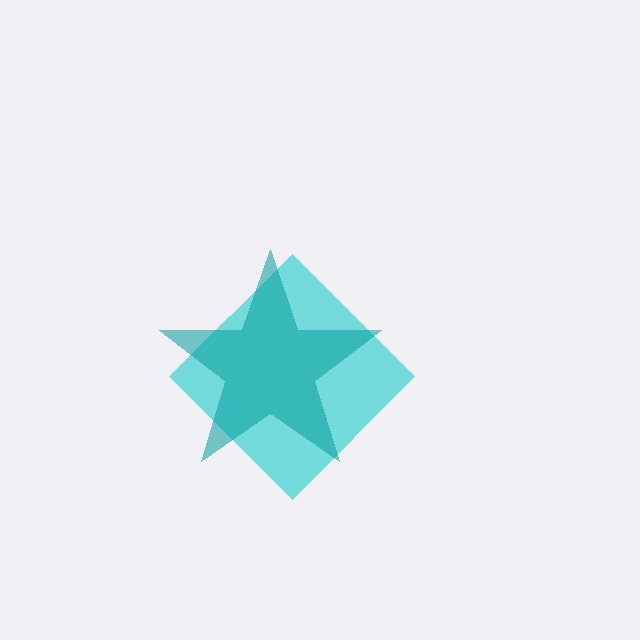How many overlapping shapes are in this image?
There are 2 overlapping shapes in the image.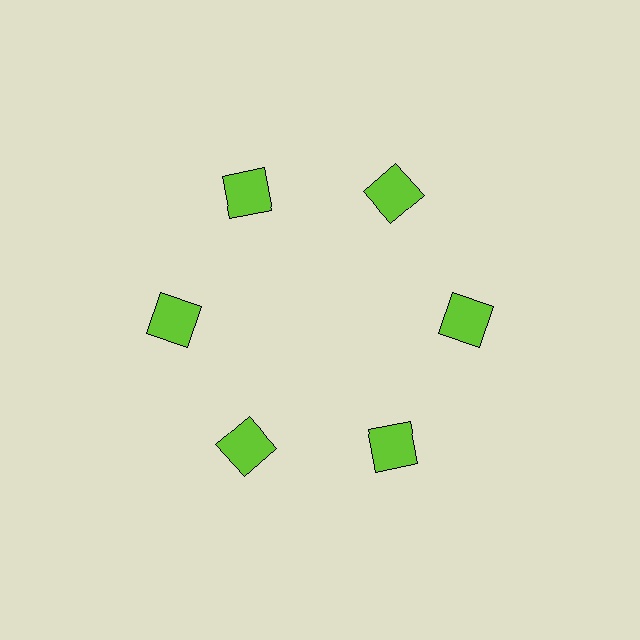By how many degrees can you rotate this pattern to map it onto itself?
The pattern maps onto itself every 60 degrees of rotation.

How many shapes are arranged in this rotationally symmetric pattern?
There are 6 shapes, arranged in 6 groups of 1.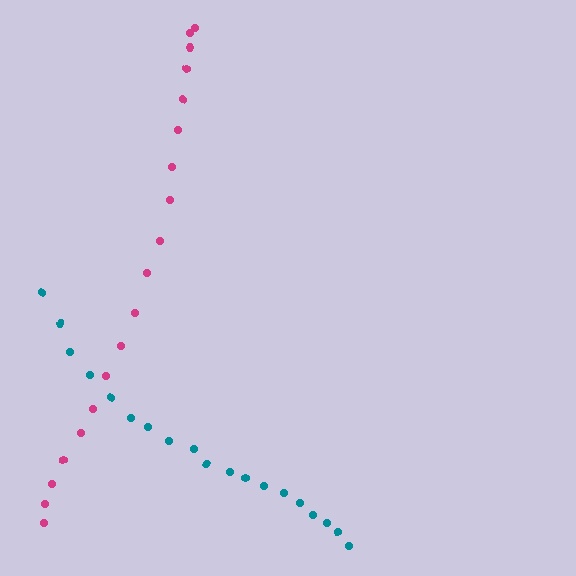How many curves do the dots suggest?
There are 2 distinct paths.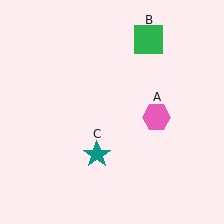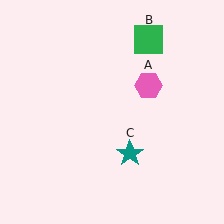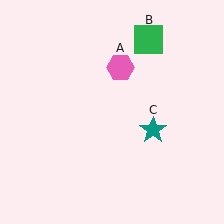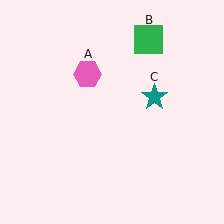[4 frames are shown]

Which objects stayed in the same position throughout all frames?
Green square (object B) remained stationary.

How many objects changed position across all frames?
2 objects changed position: pink hexagon (object A), teal star (object C).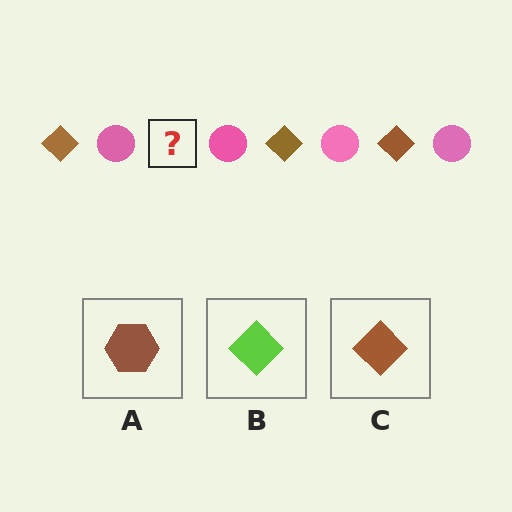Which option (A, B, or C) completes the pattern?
C.